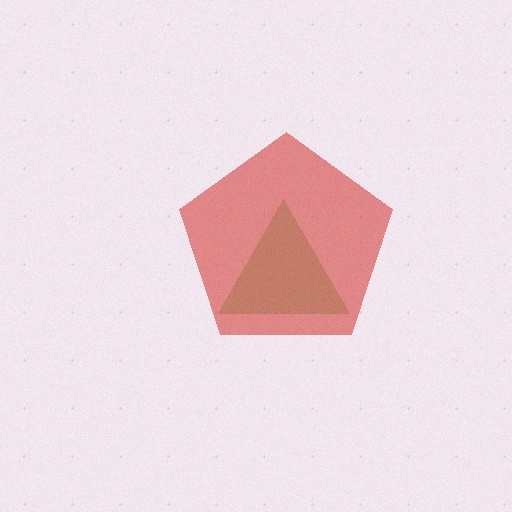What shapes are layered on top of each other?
The layered shapes are: a red pentagon, a brown triangle.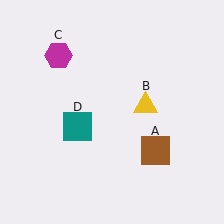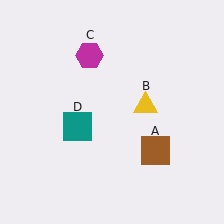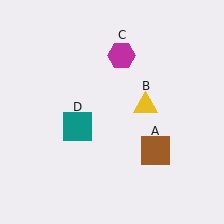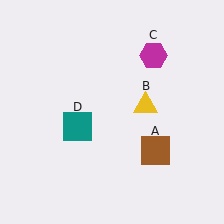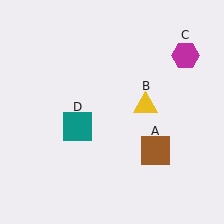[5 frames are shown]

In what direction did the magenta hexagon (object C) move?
The magenta hexagon (object C) moved right.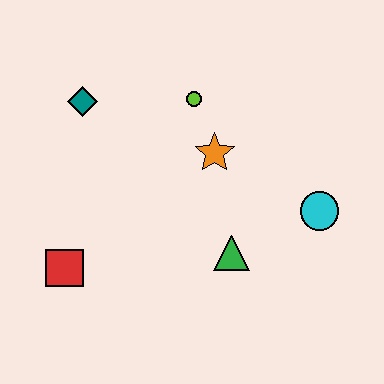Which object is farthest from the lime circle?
The red square is farthest from the lime circle.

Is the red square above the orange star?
No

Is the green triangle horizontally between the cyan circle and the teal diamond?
Yes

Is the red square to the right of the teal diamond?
No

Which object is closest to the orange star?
The lime circle is closest to the orange star.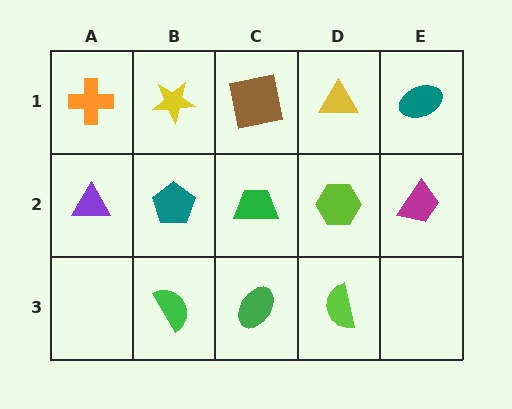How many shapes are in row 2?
5 shapes.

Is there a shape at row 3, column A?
No, that cell is empty.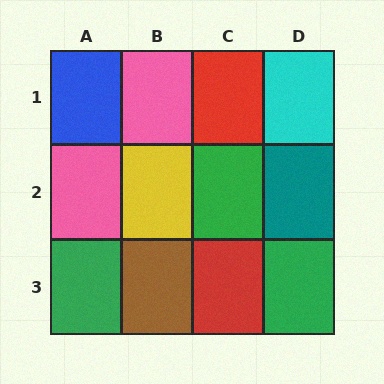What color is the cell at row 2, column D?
Teal.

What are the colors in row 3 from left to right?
Green, brown, red, green.